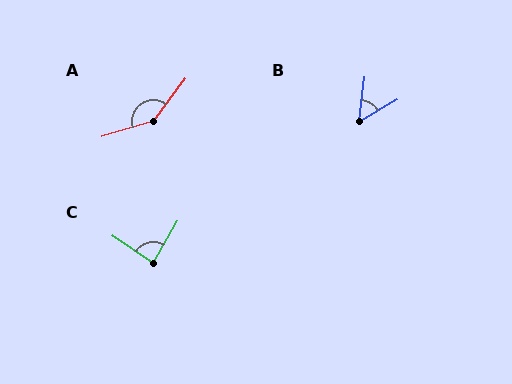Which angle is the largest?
A, at approximately 144 degrees.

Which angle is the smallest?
B, at approximately 53 degrees.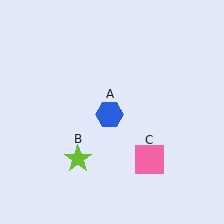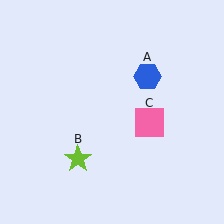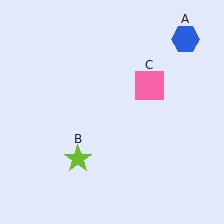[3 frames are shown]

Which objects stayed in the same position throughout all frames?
Lime star (object B) remained stationary.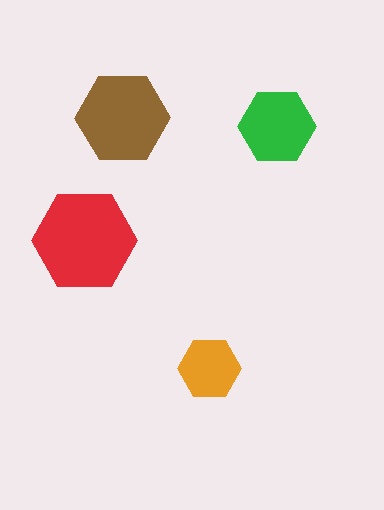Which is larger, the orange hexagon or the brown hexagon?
The brown one.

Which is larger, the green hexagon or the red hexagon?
The red one.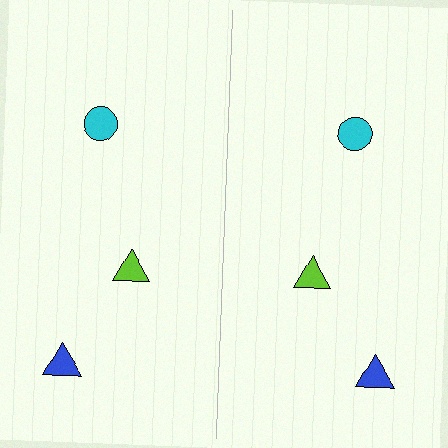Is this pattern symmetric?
Yes, this pattern has bilateral (reflection) symmetry.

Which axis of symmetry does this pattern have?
The pattern has a vertical axis of symmetry running through the center of the image.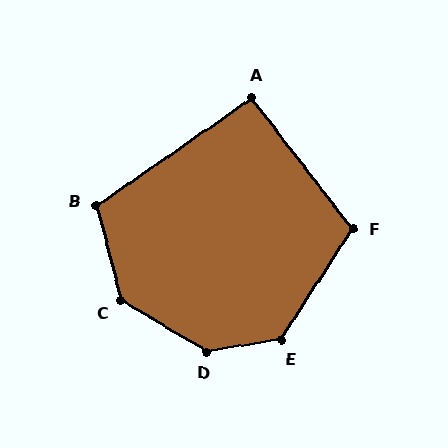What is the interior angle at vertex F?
Approximately 109 degrees (obtuse).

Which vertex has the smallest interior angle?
A, at approximately 93 degrees.